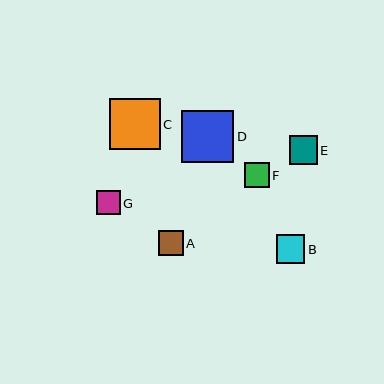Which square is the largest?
Square D is the largest with a size of approximately 52 pixels.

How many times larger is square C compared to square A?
Square C is approximately 2.1 times the size of square A.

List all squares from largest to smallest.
From largest to smallest: D, C, B, E, F, A, G.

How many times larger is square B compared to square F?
Square B is approximately 1.1 times the size of square F.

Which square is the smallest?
Square G is the smallest with a size of approximately 24 pixels.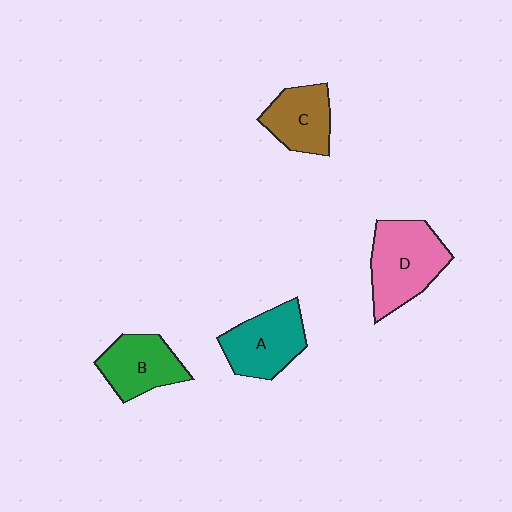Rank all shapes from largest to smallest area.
From largest to smallest: D (pink), A (teal), B (green), C (brown).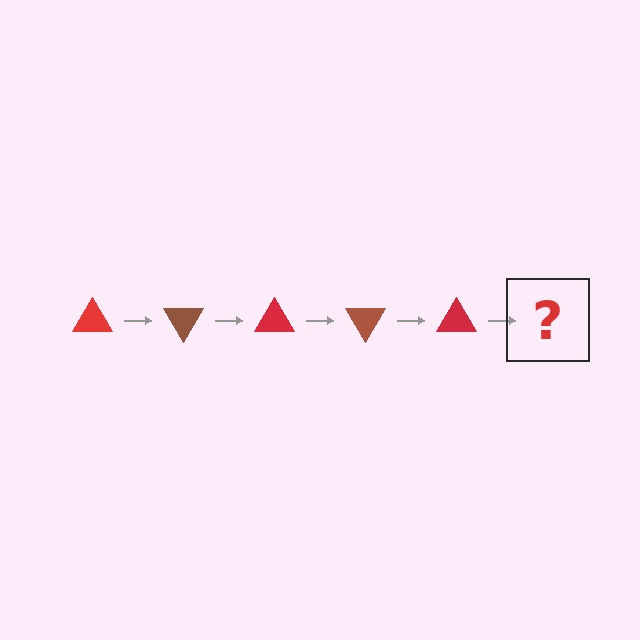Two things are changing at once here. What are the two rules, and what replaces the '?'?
The two rules are that it rotates 60 degrees each step and the color cycles through red and brown. The '?' should be a brown triangle, rotated 300 degrees from the start.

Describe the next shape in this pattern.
It should be a brown triangle, rotated 300 degrees from the start.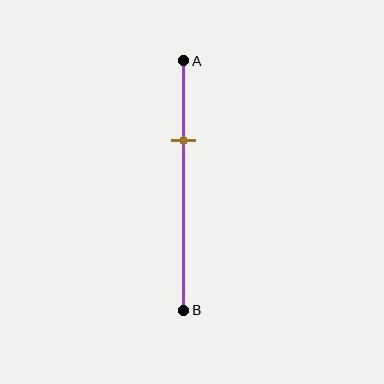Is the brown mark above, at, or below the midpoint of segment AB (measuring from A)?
The brown mark is above the midpoint of segment AB.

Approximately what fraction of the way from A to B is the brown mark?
The brown mark is approximately 30% of the way from A to B.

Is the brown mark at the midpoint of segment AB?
No, the mark is at about 30% from A, not at the 50% midpoint.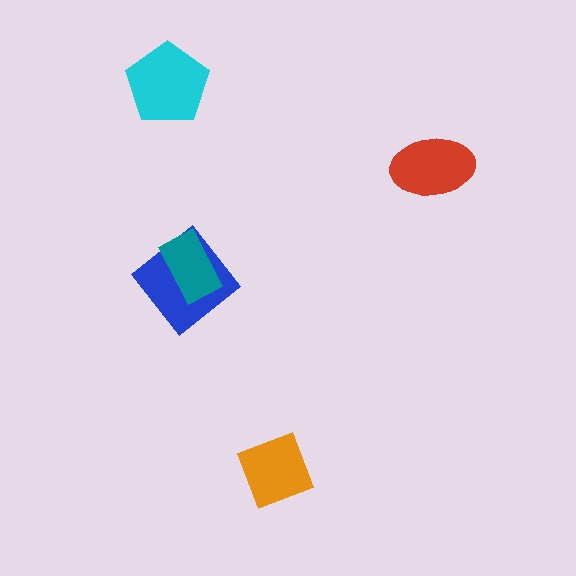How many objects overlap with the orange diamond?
0 objects overlap with the orange diamond.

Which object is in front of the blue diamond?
The teal rectangle is in front of the blue diamond.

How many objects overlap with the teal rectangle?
1 object overlaps with the teal rectangle.